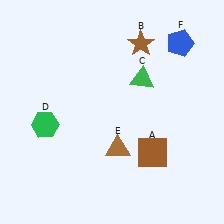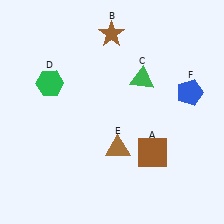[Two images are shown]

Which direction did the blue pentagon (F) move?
The blue pentagon (F) moved down.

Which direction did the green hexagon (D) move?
The green hexagon (D) moved up.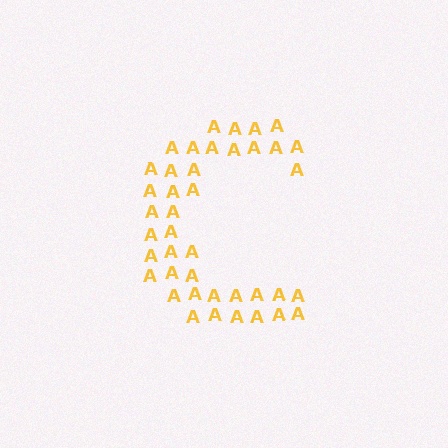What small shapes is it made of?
It is made of small letter A's.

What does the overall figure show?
The overall figure shows the letter C.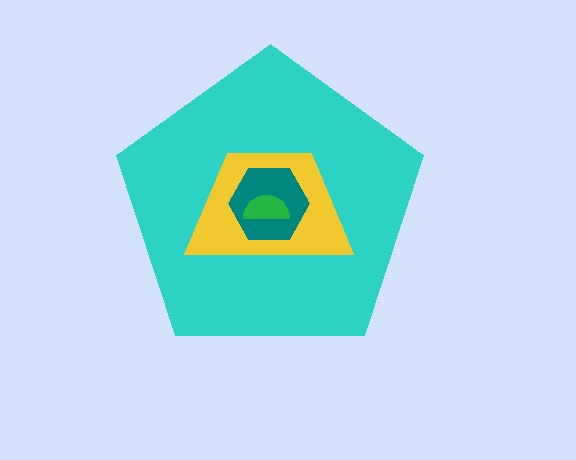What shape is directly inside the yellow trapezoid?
The teal hexagon.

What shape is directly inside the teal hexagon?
The green semicircle.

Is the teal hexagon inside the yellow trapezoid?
Yes.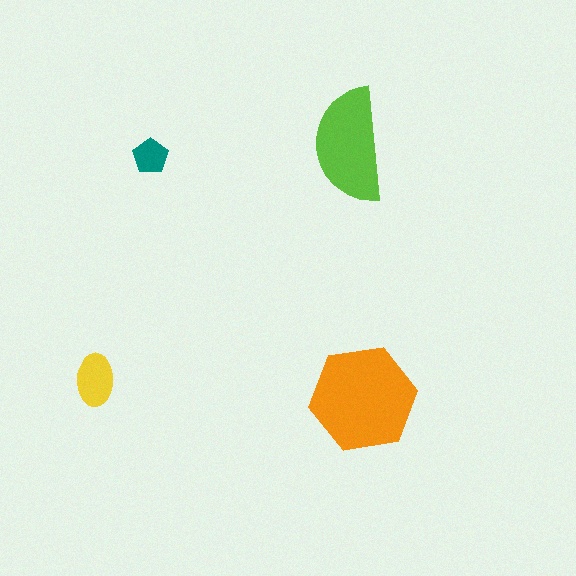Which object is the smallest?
The teal pentagon.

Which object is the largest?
The orange hexagon.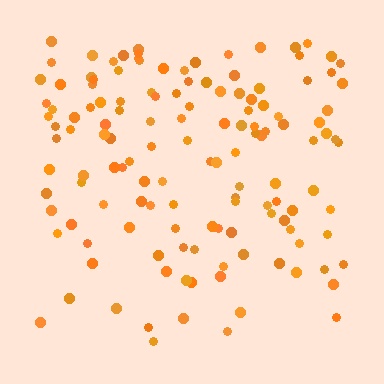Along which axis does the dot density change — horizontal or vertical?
Vertical.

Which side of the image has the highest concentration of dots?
The top.